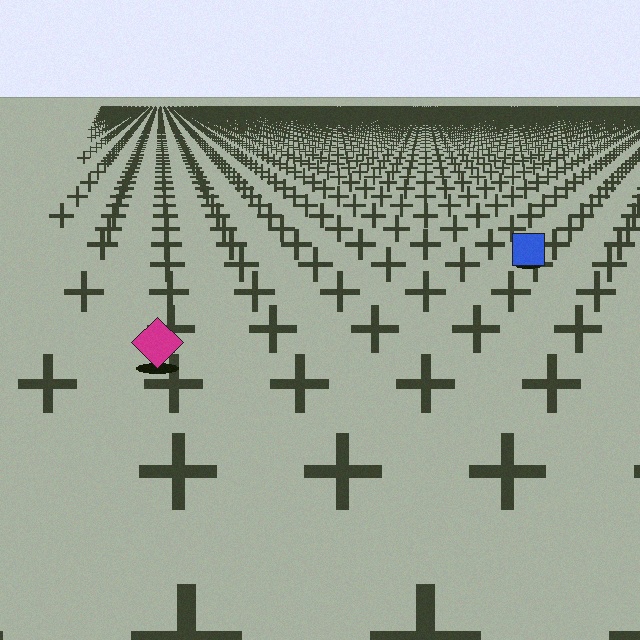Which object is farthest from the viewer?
The blue square is farthest from the viewer. It appears smaller and the ground texture around it is denser.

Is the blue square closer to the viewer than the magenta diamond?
No. The magenta diamond is closer — you can tell from the texture gradient: the ground texture is coarser near it.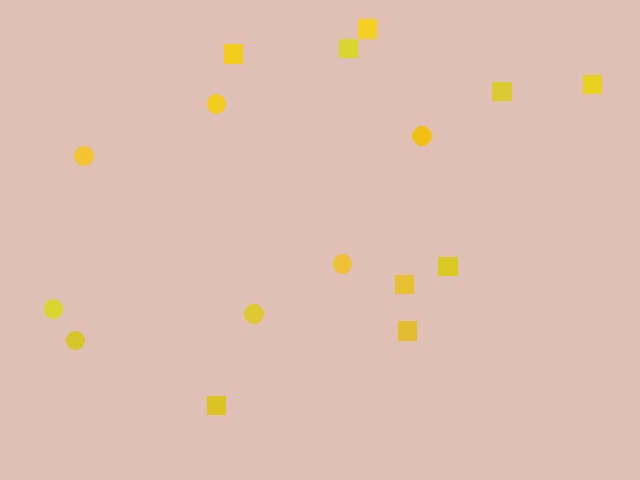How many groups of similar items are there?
There are 2 groups: one group of squares (9) and one group of circles (7).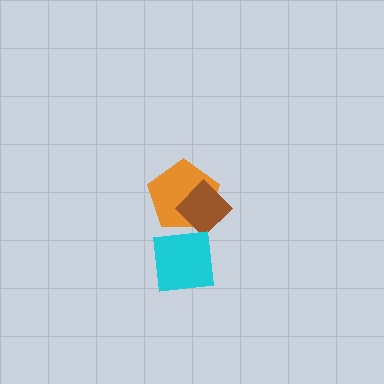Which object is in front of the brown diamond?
The cyan square is in front of the brown diamond.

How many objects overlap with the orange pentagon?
2 objects overlap with the orange pentagon.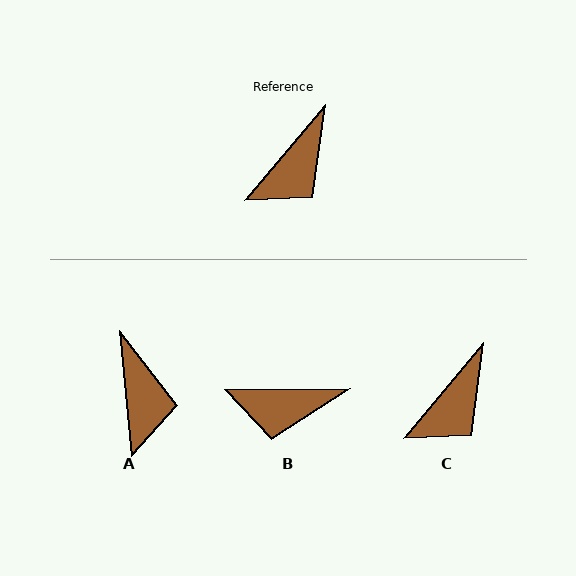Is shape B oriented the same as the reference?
No, it is off by about 50 degrees.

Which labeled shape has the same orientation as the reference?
C.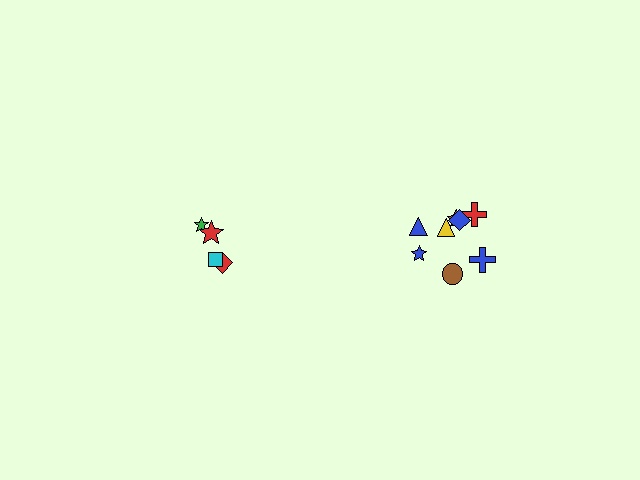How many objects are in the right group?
There are 8 objects.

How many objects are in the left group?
There are 4 objects.